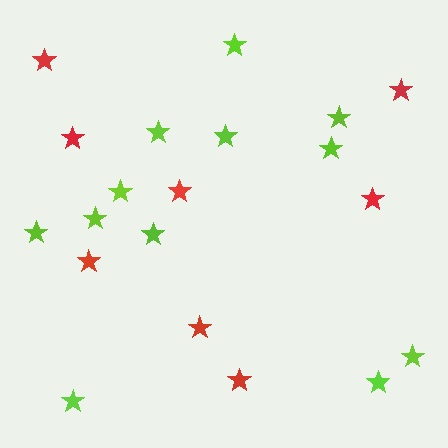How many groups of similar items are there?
There are 2 groups: one group of red stars (8) and one group of lime stars (12).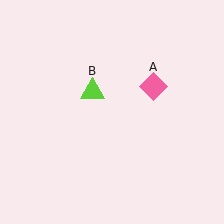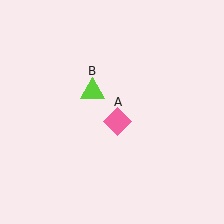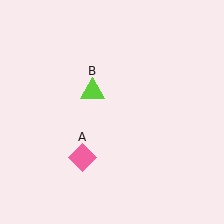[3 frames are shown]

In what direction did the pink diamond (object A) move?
The pink diamond (object A) moved down and to the left.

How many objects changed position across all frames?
1 object changed position: pink diamond (object A).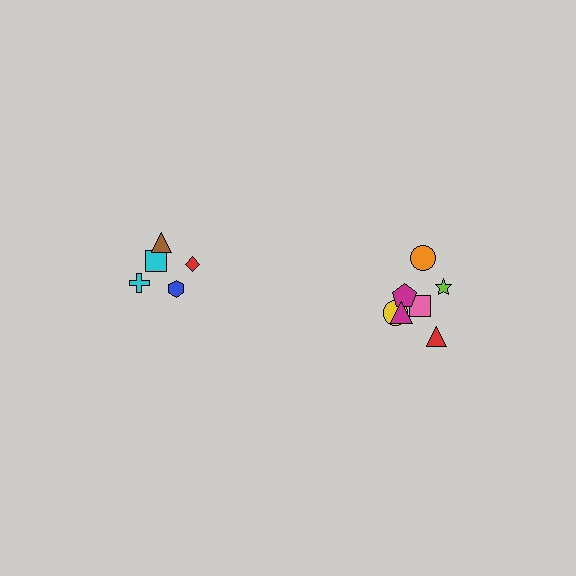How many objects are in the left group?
There are 5 objects.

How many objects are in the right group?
There are 7 objects.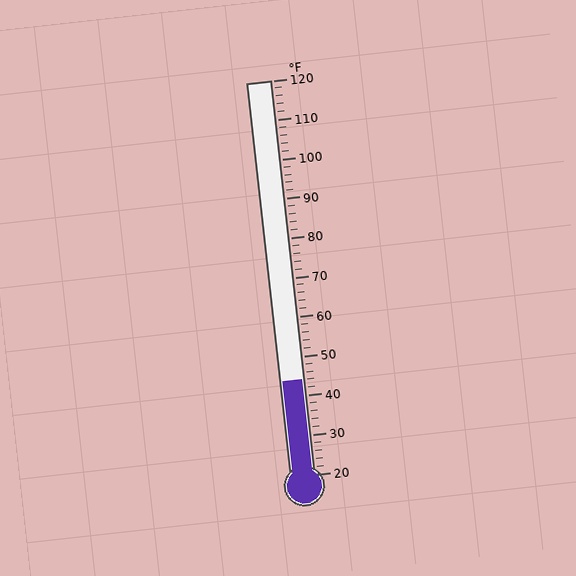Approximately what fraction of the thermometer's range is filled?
The thermometer is filled to approximately 25% of its range.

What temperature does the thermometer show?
The thermometer shows approximately 44°F.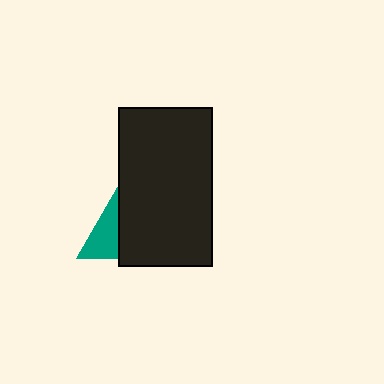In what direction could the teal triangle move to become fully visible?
The teal triangle could move left. That would shift it out from behind the black rectangle entirely.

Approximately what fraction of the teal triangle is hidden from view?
Roughly 58% of the teal triangle is hidden behind the black rectangle.